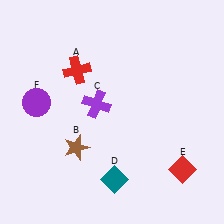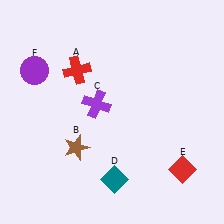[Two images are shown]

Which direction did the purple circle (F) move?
The purple circle (F) moved up.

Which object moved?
The purple circle (F) moved up.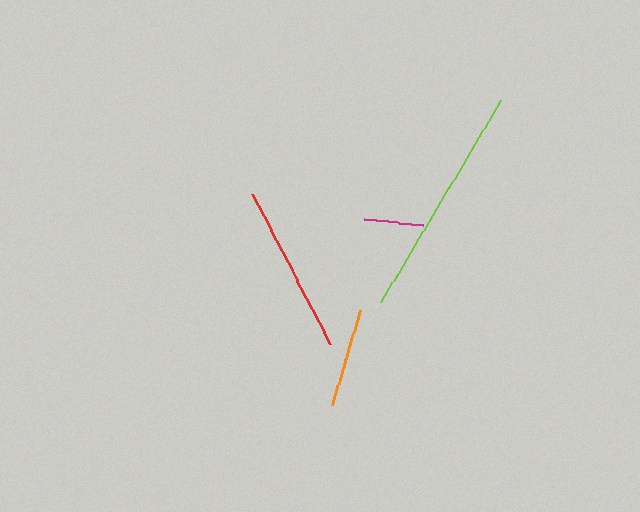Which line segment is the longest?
The lime line is the longest at approximately 235 pixels.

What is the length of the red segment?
The red segment is approximately 170 pixels long.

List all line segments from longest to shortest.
From longest to shortest: lime, red, orange, magenta.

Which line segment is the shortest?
The magenta line is the shortest at approximately 60 pixels.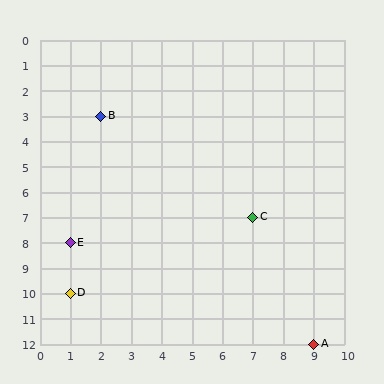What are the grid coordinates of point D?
Point D is at grid coordinates (1, 10).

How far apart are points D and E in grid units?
Points D and E are 2 rows apart.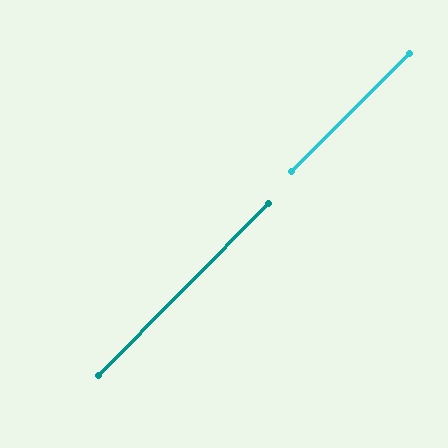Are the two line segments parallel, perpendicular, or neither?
Parallel — their directions differ by only 0.1°.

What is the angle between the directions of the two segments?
Approximately 0 degrees.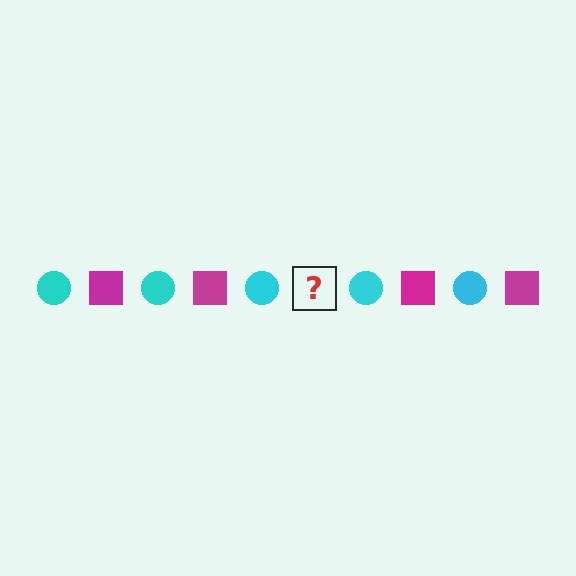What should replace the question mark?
The question mark should be replaced with a magenta square.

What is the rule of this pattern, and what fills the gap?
The rule is that the pattern alternates between cyan circle and magenta square. The gap should be filled with a magenta square.